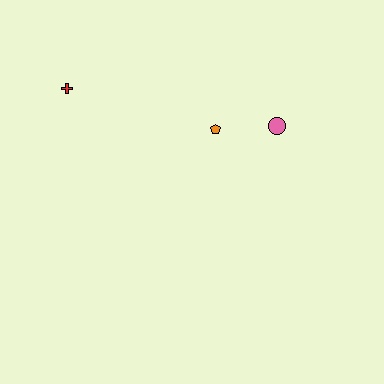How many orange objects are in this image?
There is 1 orange object.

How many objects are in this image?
There are 3 objects.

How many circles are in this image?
There is 1 circle.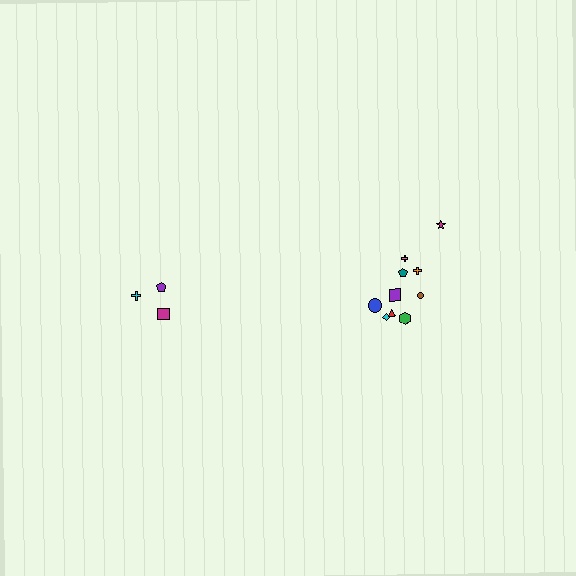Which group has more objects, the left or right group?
The right group.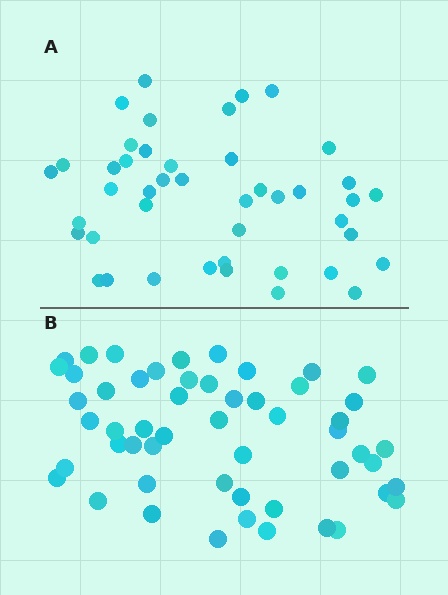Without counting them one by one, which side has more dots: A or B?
Region B (the bottom region) has more dots.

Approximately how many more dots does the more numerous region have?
Region B has roughly 8 or so more dots than region A.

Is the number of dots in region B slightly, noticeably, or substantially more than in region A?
Region B has only slightly more — the two regions are fairly close. The ratio is roughly 1.2 to 1.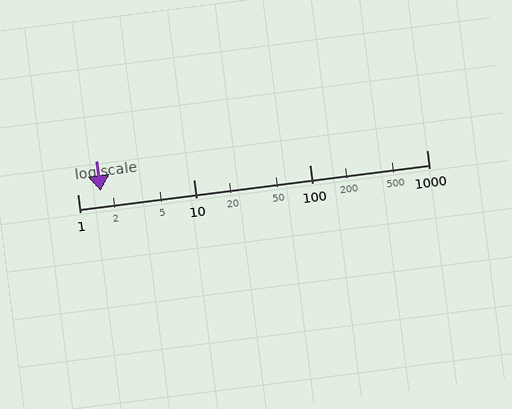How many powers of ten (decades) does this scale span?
The scale spans 3 decades, from 1 to 1000.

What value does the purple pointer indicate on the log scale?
The pointer indicates approximately 1.6.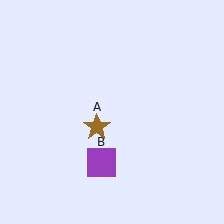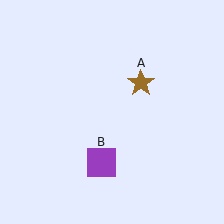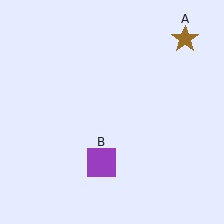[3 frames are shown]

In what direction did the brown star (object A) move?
The brown star (object A) moved up and to the right.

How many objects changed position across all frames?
1 object changed position: brown star (object A).